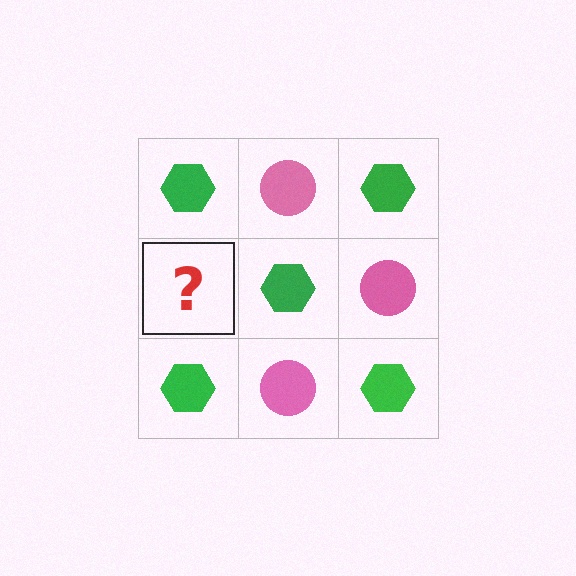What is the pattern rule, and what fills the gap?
The rule is that it alternates green hexagon and pink circle in a checkerboard pattern. The gap should be filled with a pink circle.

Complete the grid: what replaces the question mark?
The question mark should be replaced with a pink circle.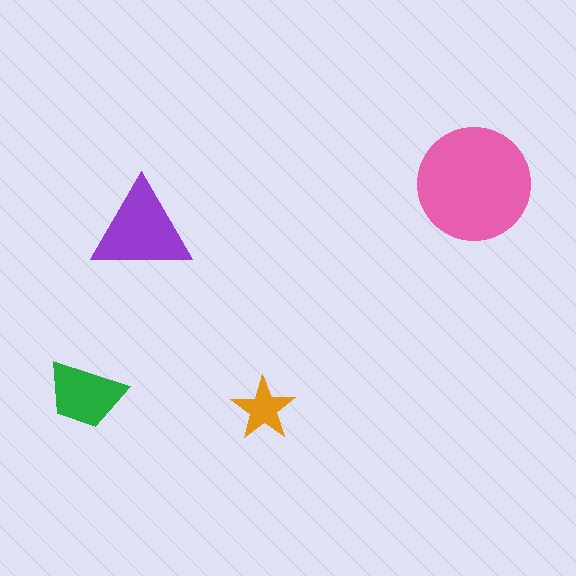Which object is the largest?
The pink circle.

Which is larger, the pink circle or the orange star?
The pink circle.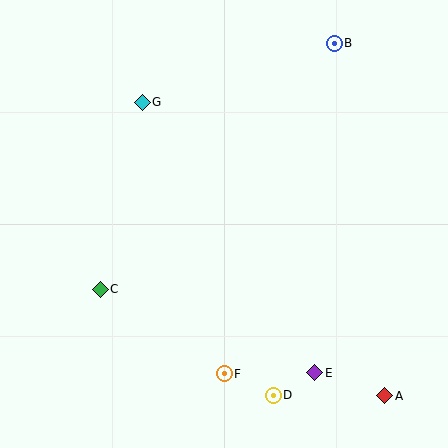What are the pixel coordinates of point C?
Point C is at (100, 289).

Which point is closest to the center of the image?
Point C at (100, 289) is closest to the center.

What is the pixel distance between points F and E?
The distance between F and E is 91 pixels.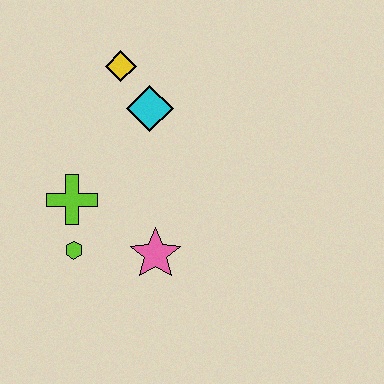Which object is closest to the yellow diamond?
The cyan diamond is closest to the yellow diamond.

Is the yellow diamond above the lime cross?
Yes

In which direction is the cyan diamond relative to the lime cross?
The cyan diamond is above the lime cross.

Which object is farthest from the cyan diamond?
The lime hexagon is farthest from the cyan diamond.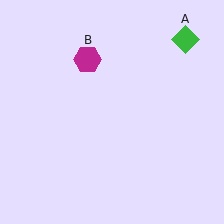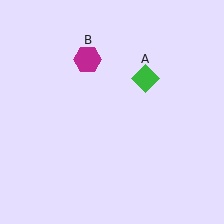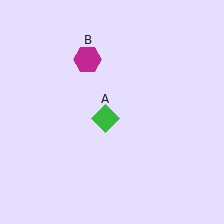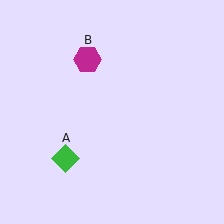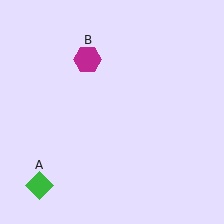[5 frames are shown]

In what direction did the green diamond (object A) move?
The green diamond (object A) moved down and to the left.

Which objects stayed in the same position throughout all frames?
Magenta hexagon (object B) remained stationary.